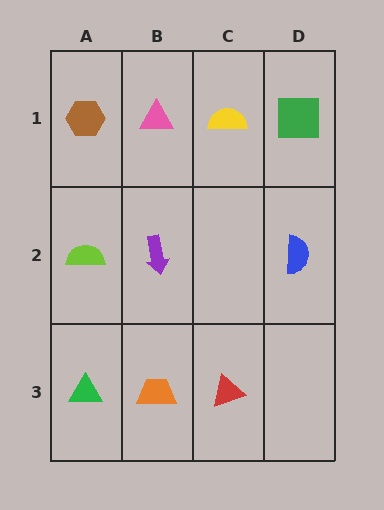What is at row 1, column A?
A brown hexagon.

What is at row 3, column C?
A red triangle.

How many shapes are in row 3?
3 shapes.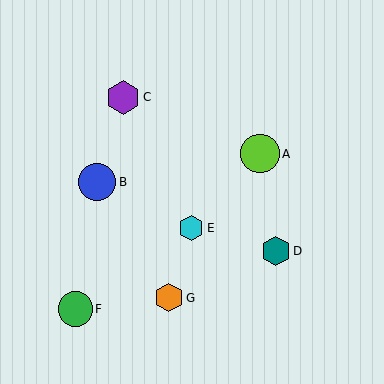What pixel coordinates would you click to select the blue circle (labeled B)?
Click at (97, 182) to select the blue circle B.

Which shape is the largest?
The lime circle (labeled A) is the largest.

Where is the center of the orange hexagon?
The center of the orange hexagon is at (169, 298).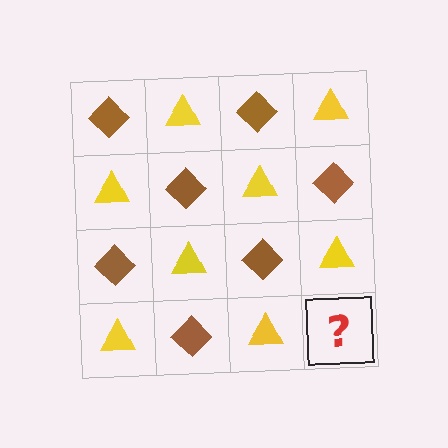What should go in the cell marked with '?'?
The missing cell should contain a brown diamond.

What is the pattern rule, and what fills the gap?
The rule is that it alternates brown diamond and yellow triangle in a checkerboard pattern. The gap should be filled with a brown diamond.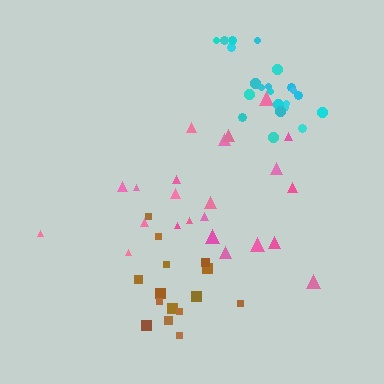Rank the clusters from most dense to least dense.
cyan, brown, pink.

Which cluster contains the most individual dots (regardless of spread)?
Pink (23).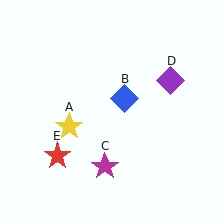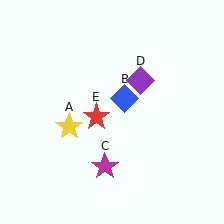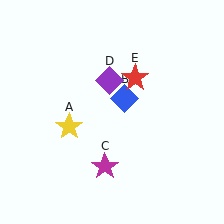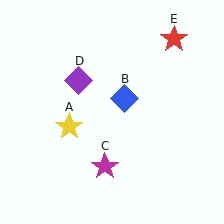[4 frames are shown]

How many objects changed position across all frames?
2 objects changed position: purple diamond (object D), red star (object E).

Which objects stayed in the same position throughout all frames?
Yellow star (object A) and blue diamond (object B) and magenta star (object C) remained stationary.